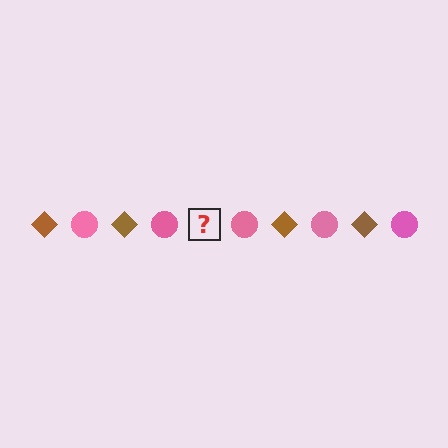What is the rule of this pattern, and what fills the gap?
The rule is that the pattern alternates between brown diamond and pink circle. The gap should be filled with a brown diamond.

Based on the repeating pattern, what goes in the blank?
The blank should be a brown diamond.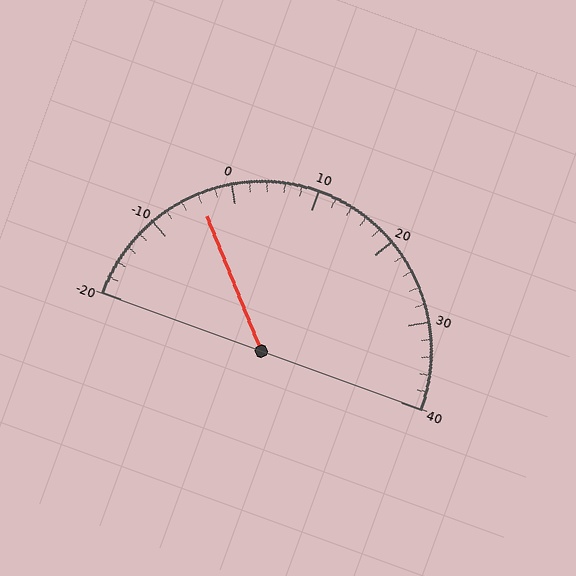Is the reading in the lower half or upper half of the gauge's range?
The reading is in the lower half of the range (-20 to 40).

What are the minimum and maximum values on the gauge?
The gauge ranges from -20 to 40.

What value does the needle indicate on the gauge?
The needle indicates approximately -4.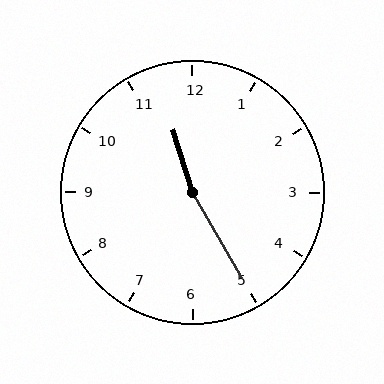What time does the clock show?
11:25.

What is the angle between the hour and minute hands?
Approximately 168 degrees.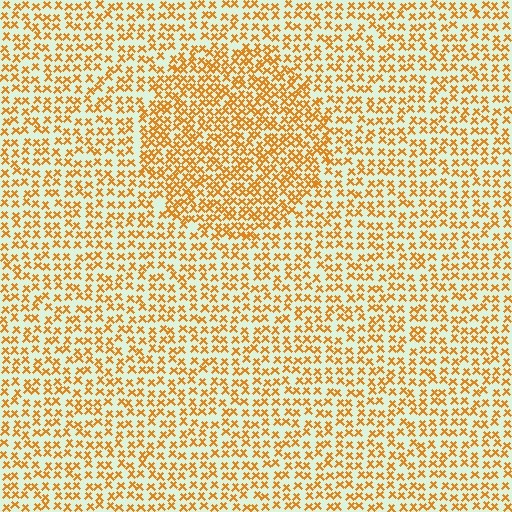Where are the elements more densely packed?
The elements are more densely packed inside the circle boundary.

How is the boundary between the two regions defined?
The boundary is defined by a change in element density (approximately 1.6x ratio). All elements are the same color, size, and shape.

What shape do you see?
I see a circle.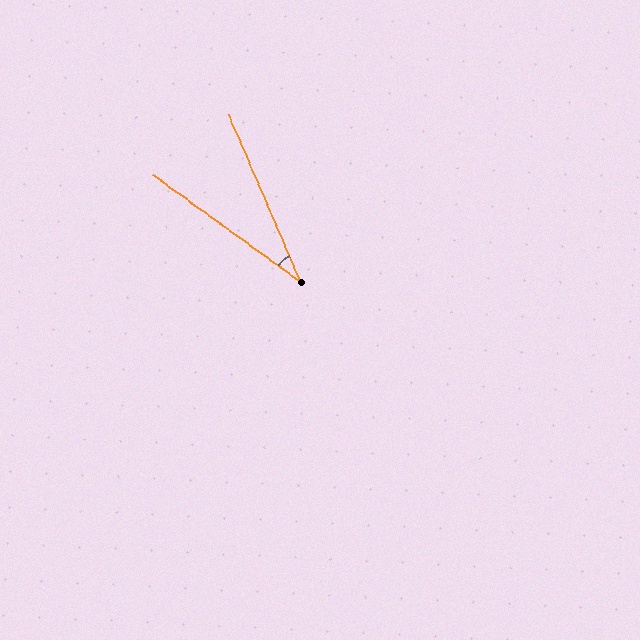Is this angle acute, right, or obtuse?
It is acute.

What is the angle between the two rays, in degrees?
Approximately 31 degrees.